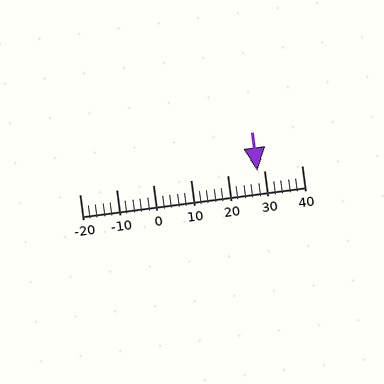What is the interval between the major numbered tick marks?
The major tick marks are spaced 10 units apart.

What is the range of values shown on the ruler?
The ruler shows values from -20 to 40.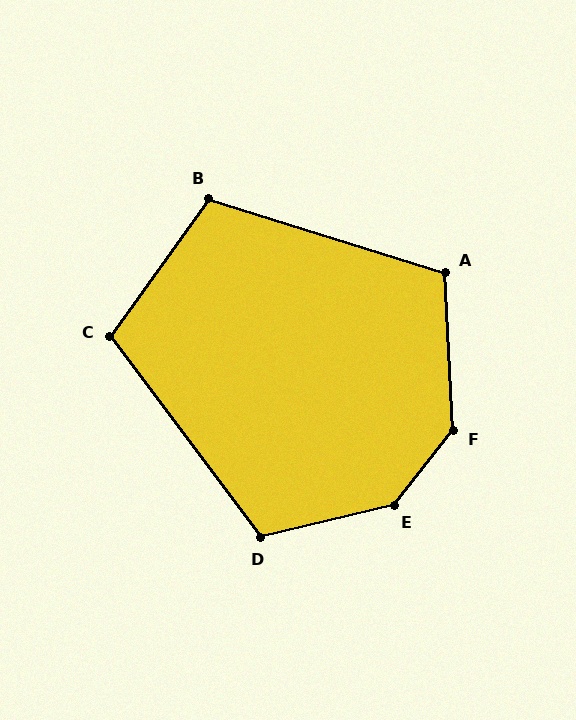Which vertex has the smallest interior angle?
C, at approximately 108 degrees.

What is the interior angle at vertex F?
Approximately 138 degrees (obtuse).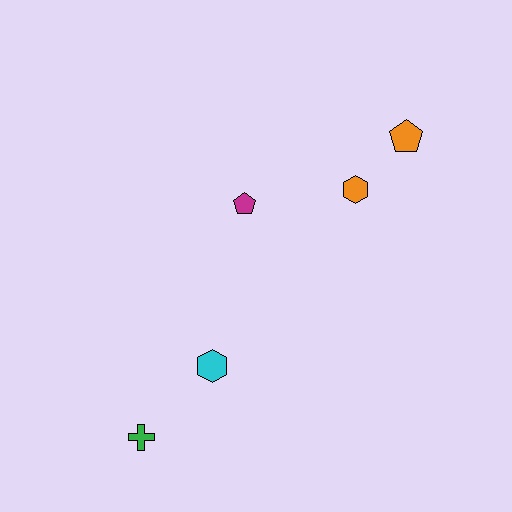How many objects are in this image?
There are 5 objects.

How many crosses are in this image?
There is 1 cross.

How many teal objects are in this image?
There are no teal objects.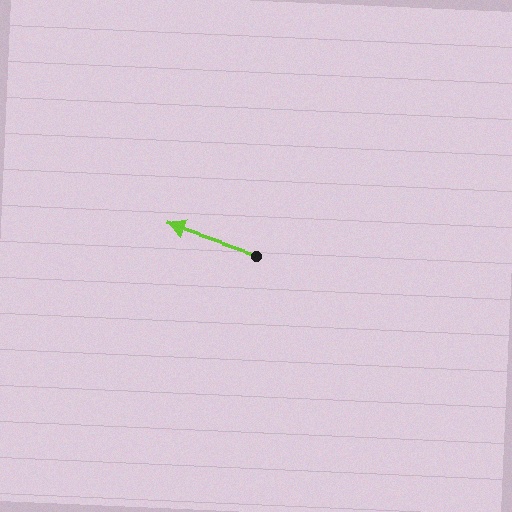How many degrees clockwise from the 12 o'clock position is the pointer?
Approximately 289 degrees.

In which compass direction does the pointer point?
West.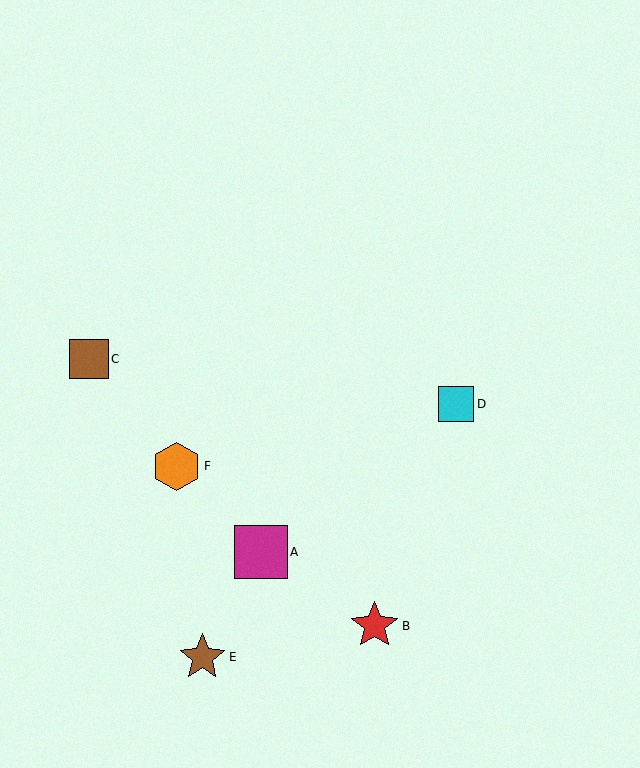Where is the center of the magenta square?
The center of the magenta square is at (261, 552).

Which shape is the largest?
The magenta square (labeled A) is the largest.